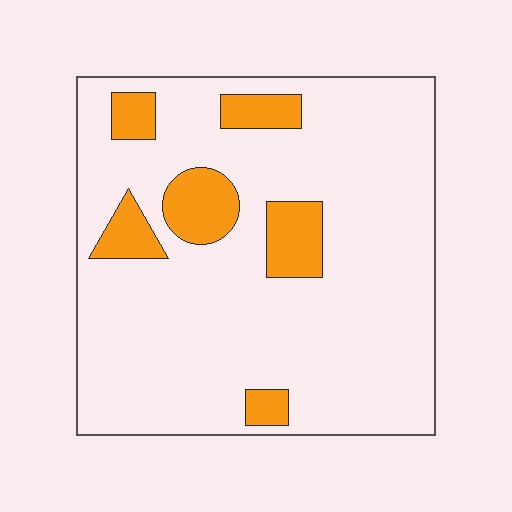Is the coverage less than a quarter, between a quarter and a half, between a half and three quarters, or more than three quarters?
Less than a quarter.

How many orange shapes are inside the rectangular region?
6.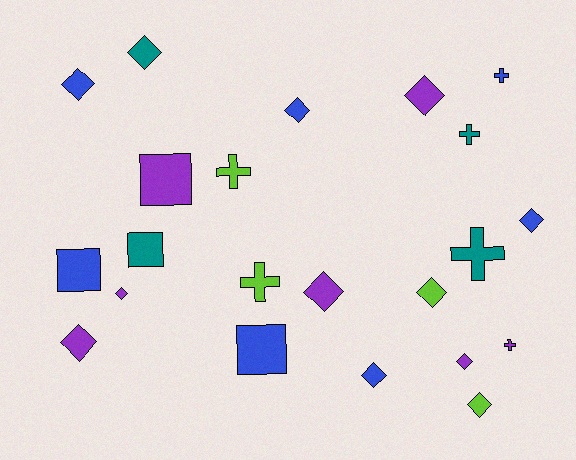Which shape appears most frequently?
Diamond, with 12 objects.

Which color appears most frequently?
Blue, with 7 objects.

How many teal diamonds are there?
There is 1 teal diamond.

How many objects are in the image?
There are 22 objects.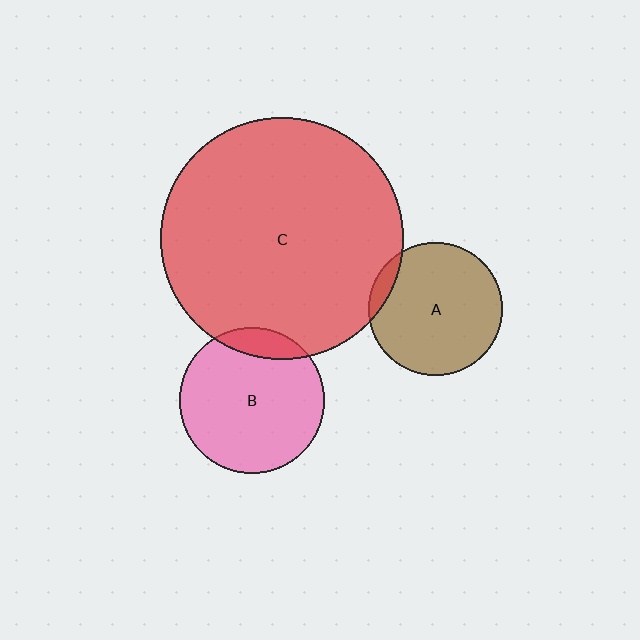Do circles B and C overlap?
Yes.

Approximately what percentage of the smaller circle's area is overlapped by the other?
Approximately 10%.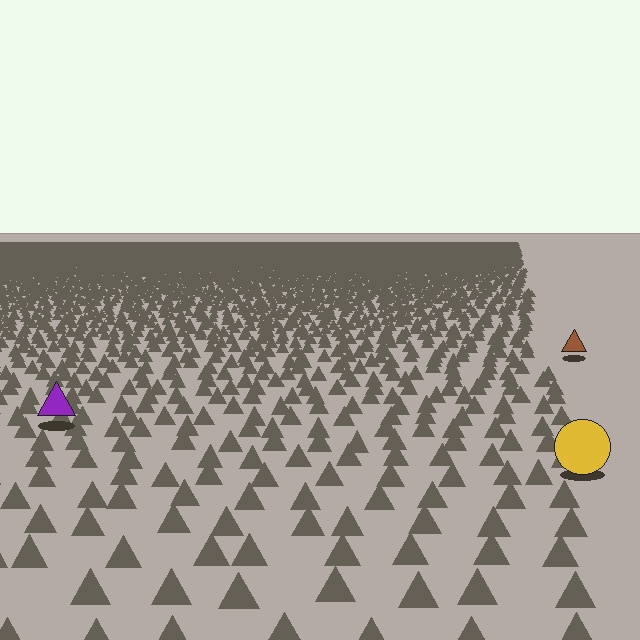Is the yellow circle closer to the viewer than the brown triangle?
Yes. The yellow circle is closer — you can tell from the texture gradient: the ground texture is coarser near it.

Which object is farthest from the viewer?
The brown triangle is farthest from the viewer. It appears smaller and the ground texture around it is denser.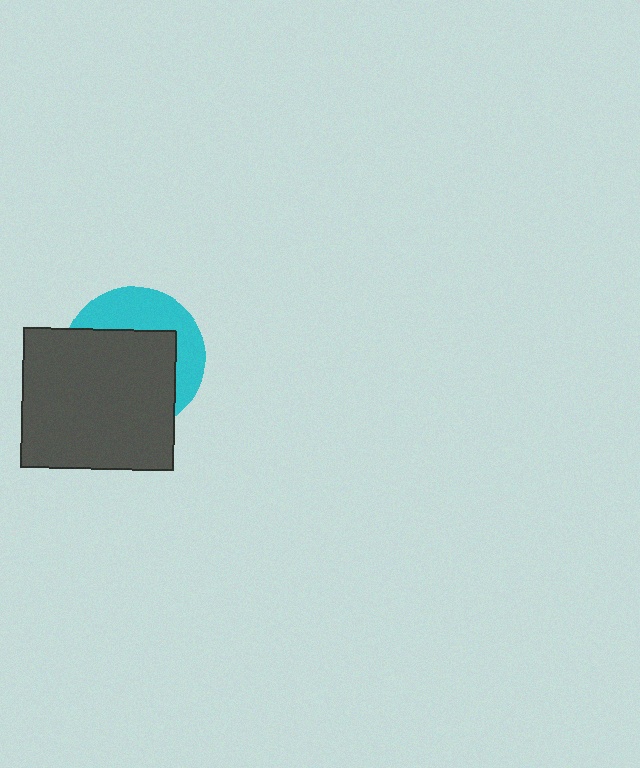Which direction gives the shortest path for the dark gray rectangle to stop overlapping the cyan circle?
Moving toward the lower-left gives the shortest separation.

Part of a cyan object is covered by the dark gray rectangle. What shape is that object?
It is a circle.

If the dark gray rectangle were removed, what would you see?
You would see the complete cyan circle.